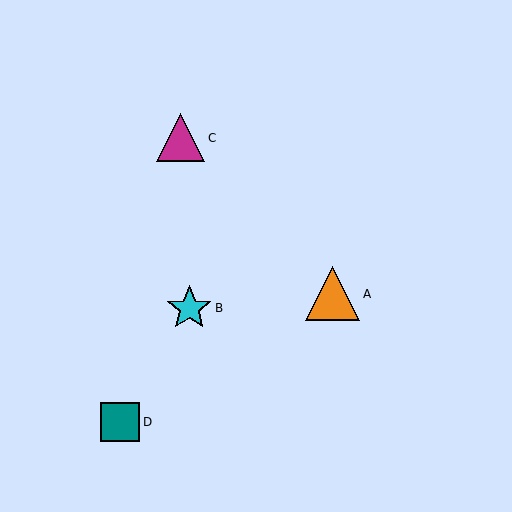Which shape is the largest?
The orange triangle (labeled A) is the largest.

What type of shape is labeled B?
Shape B is a cyan star.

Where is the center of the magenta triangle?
The center of the magenta triangle is at (181, 138).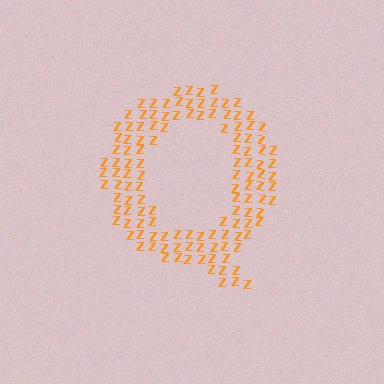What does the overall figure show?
The overall figure shows the letter Q.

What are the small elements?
The small elements are letter Z's.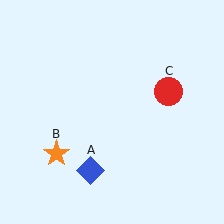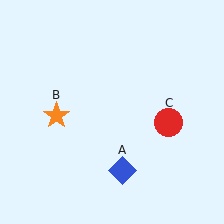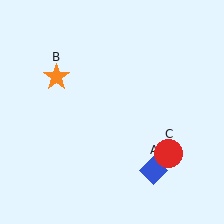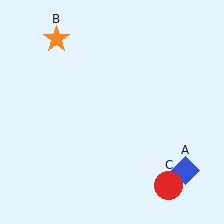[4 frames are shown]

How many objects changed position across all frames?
3 objects changed position: blue diamond (object A), orange star (object B), red circle (object C).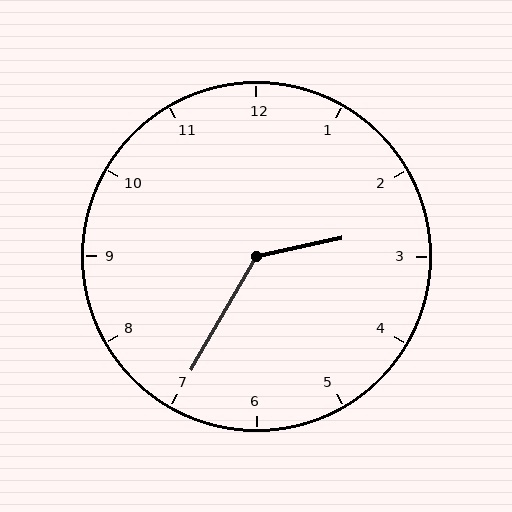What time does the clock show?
2:35.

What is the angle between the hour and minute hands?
Approximately 132 degrees.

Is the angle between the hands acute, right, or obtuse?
It is obtuse.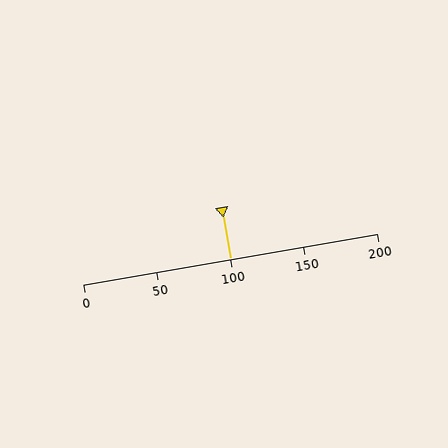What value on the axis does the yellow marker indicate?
The marker indicates approximately 100.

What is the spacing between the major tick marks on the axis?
The major ticks are spaced 50 apart.